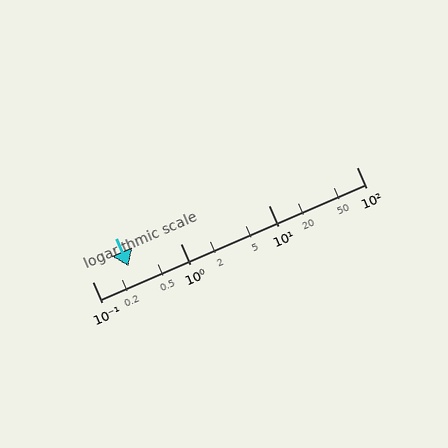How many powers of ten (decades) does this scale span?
The scale spans 3 decades, from 0.1 to 100.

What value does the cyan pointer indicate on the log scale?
The pointer indicates approximately 0.26.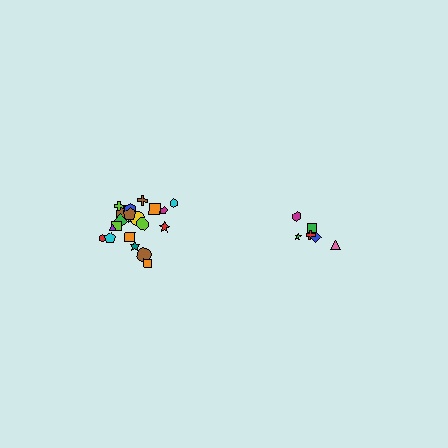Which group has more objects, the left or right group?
The left group.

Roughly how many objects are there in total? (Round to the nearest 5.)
Roughly 30 objects in total.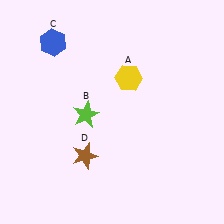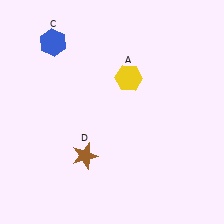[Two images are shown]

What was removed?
The lime star (B) was removed in Image 2.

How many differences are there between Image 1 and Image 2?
There is 1 difference between the two images.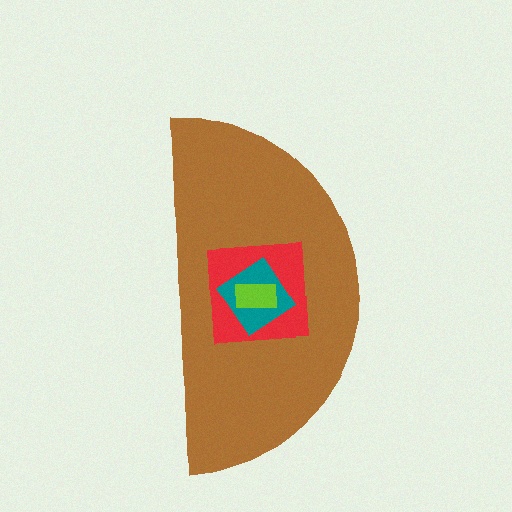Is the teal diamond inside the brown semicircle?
Yes.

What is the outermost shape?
The brown semicircle.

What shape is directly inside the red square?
The teal diamond.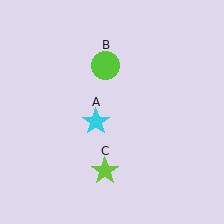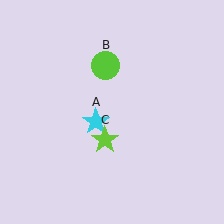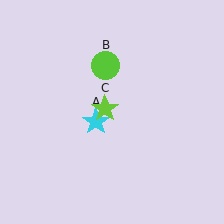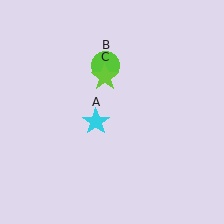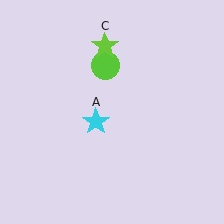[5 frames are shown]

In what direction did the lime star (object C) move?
The lime star (object C) moved up.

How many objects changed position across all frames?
1 object changed position: lime star (object C).